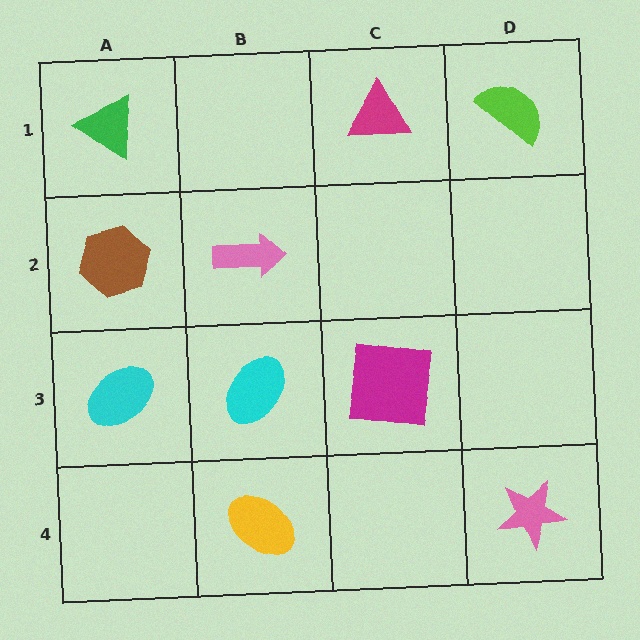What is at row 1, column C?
A magenta triangle.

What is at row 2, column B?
A pink arrow.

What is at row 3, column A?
A cyan ellipse.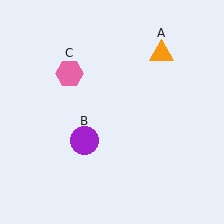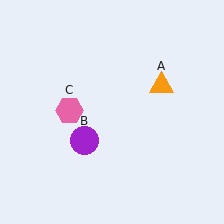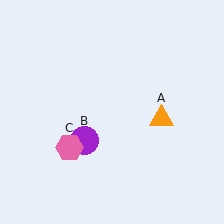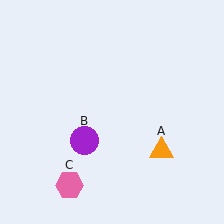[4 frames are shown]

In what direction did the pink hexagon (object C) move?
The pink hexagon (object C) moved down.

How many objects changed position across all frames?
2 objects changed position: orange triangle (object A), pink hexagon (object C).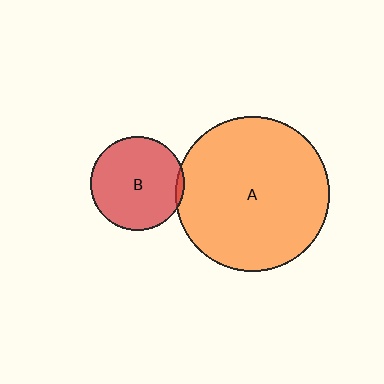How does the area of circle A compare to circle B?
Approximately 2.7 times.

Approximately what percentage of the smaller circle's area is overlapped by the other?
Approximately 5%.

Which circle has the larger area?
Circle A (orange).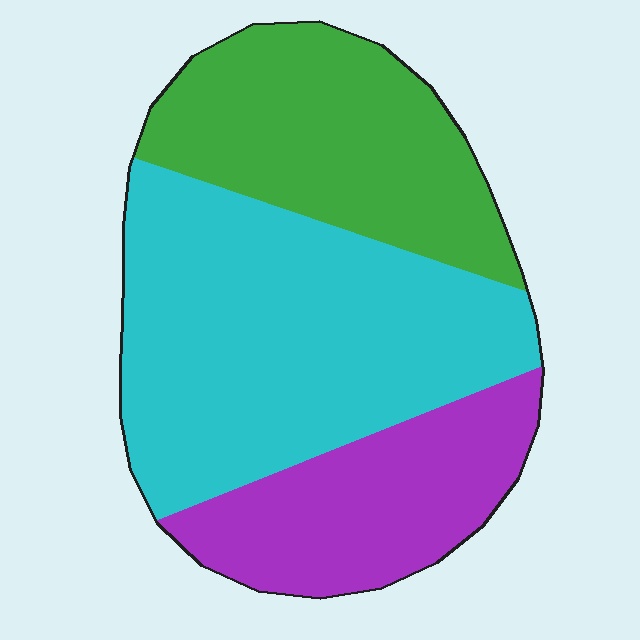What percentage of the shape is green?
Green covers 29% of the shape.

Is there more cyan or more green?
Cyan.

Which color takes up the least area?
Purple, at roughly 25%.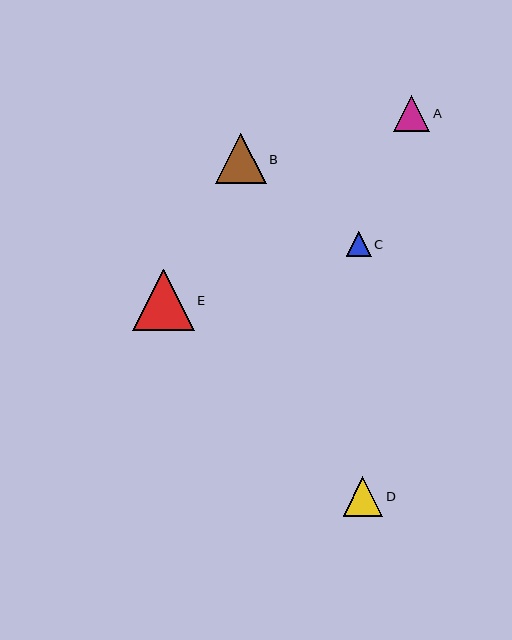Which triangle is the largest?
Triangle E is the largest with a size of approximately 62 pixels.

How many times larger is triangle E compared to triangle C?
Triangle E is approximately 2.6 times the size of triangle C.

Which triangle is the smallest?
Triangle C is the smallest with a size of approximately 24 pixels.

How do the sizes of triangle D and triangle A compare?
Triangle D and triangle A are approximately the same size.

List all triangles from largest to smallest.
From largest to smallest: E, B, D, A, C.